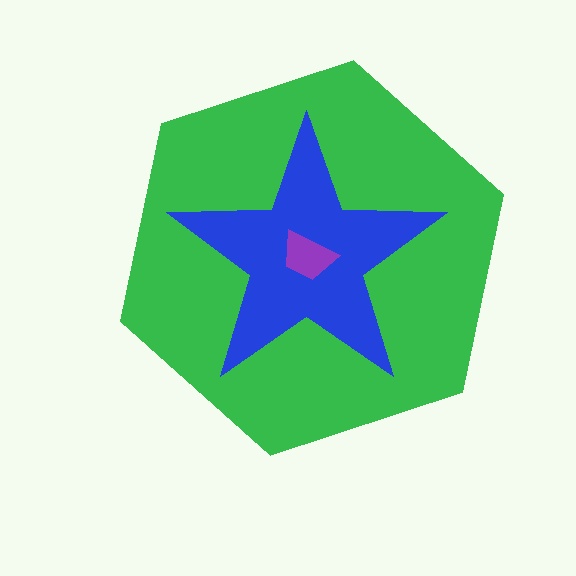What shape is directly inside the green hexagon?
The blue star.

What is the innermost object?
The purple trapezoid.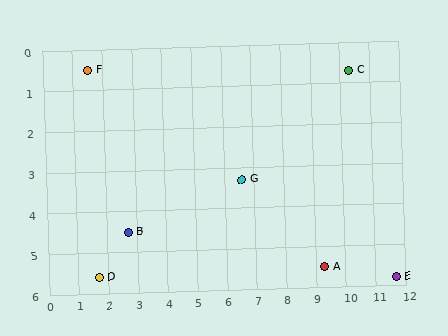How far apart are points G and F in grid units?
Points G and F are about 5.8 grid units apart.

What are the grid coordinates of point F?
Point F is at approximately (1.5, 0.5).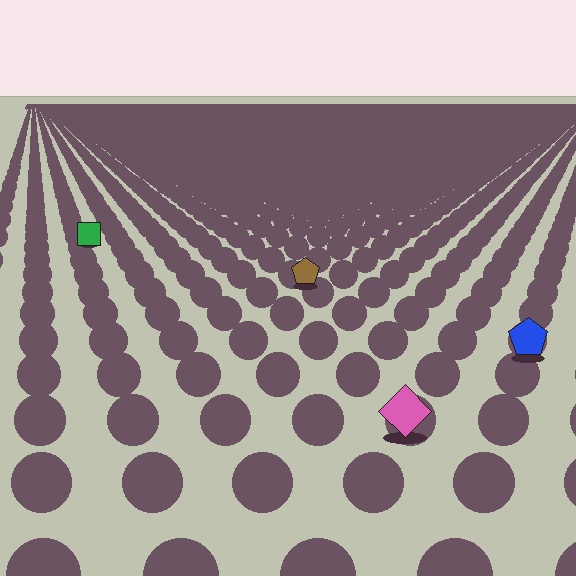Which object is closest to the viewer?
The pink diamond is closest. The texture marks near it are larger and more spread out.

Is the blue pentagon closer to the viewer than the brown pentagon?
Yes. The blue pentagon is closer — you can tell from the texture gradient: the ground texture is coarser near it.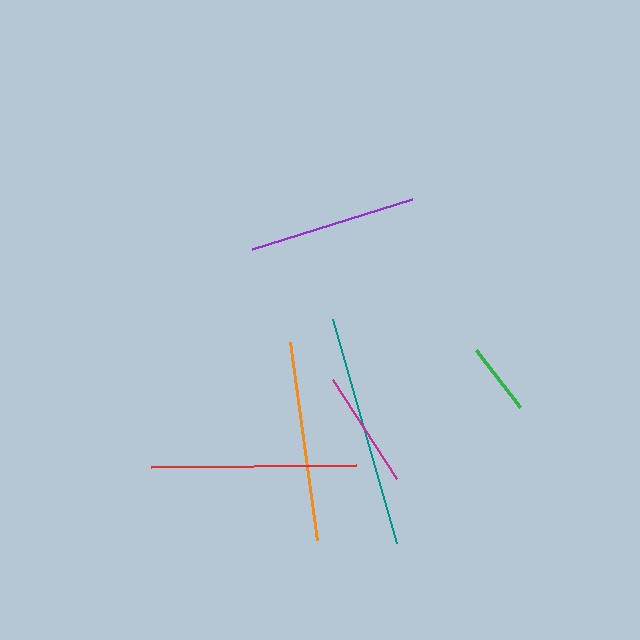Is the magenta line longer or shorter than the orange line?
The orange line is longer than the magenta line.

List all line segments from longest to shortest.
From longest to shortest: teal, red, orange, purple, magenta, green.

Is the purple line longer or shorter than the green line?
The purple line is longer than the green line.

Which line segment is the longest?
The teal line is the longest at approximately 233 pixels.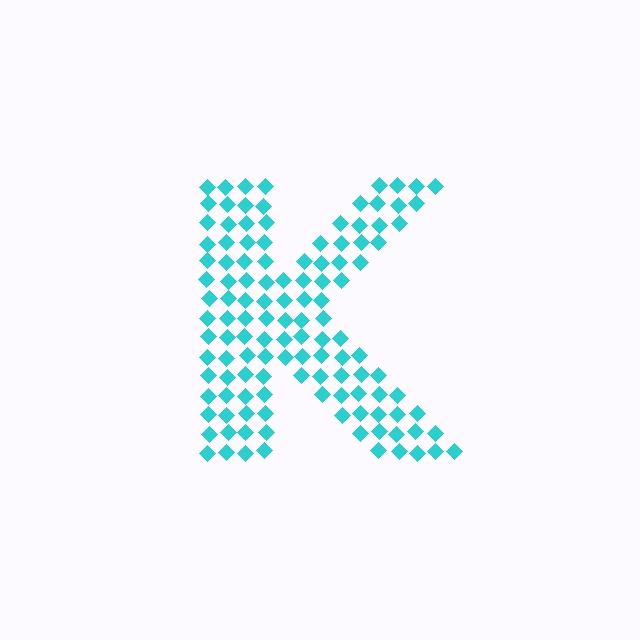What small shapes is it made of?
It is made of small diamonds.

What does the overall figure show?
The overall figure shows the letter K.